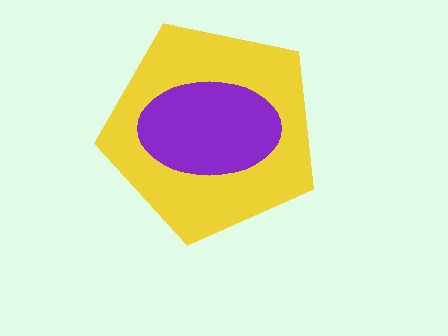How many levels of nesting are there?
2.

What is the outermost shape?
The yellow pentagon.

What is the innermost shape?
The purple ellipse.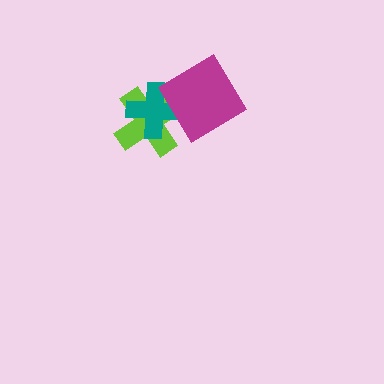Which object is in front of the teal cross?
The magenta diamond is in front of the teal cross.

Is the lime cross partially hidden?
Yes, it is partially covered by another shape.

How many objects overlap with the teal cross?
2 objects overlap with the teal cross.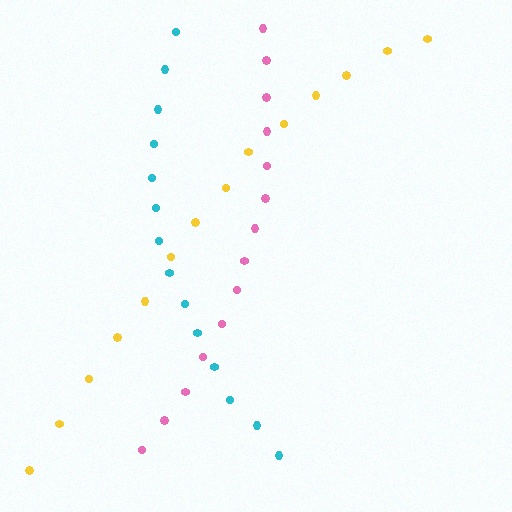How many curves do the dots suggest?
There are 3 distinct paths.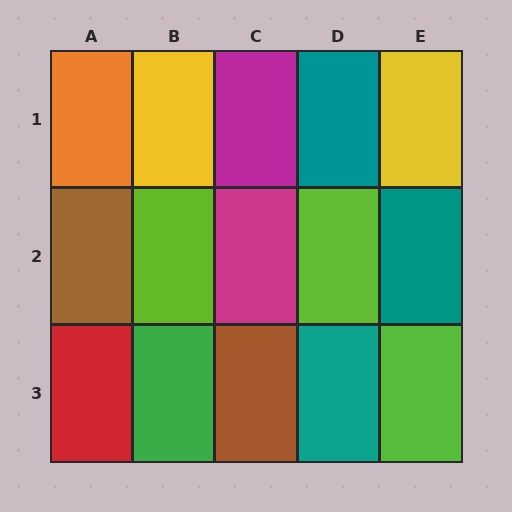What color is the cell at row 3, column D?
Teal.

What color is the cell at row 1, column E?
Yellow.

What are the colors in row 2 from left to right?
Brown, lime, magenta, lime, teal.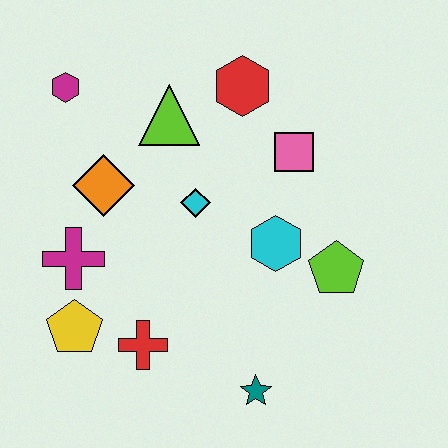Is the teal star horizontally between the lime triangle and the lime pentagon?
Yes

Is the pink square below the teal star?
No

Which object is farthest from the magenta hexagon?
The teal star is farthest from the magenta hexagon.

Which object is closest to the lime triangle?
The red hexagon is closest to the lime triangle.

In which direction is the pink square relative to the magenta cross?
The pink square is to the right of the magenta cross.